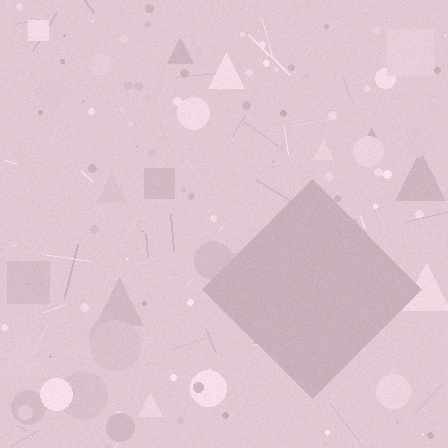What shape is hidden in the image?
A diamond is hidden in the image.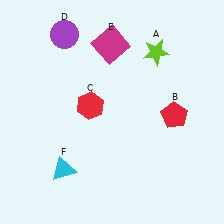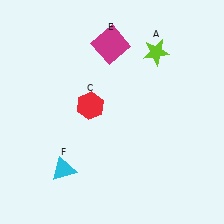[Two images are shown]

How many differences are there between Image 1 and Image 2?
There are 2 differences between the two images.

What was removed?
The red pentagon (B), the purple circle (D) were removed in Image 2.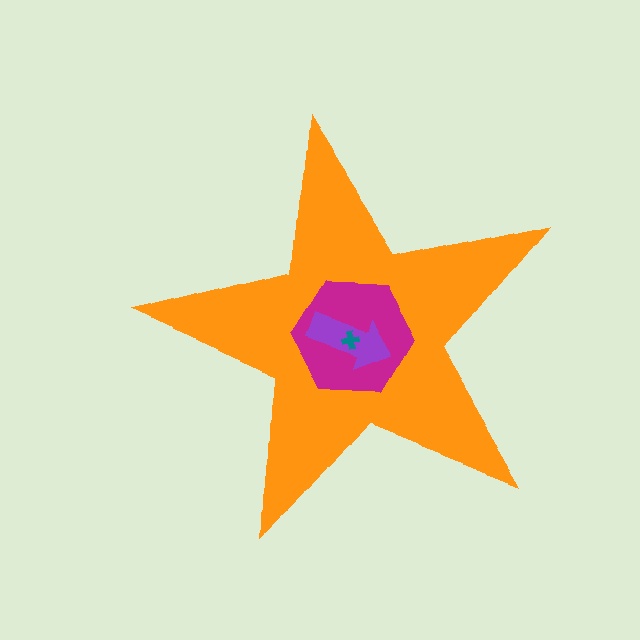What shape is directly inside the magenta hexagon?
The purple arrow.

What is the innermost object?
The teal cross.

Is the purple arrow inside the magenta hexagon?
Yes.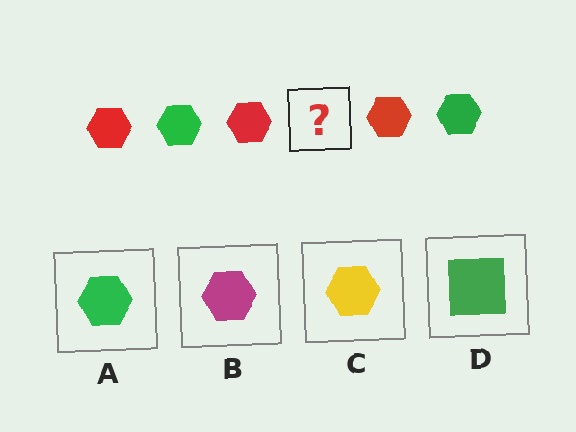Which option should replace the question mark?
Option A.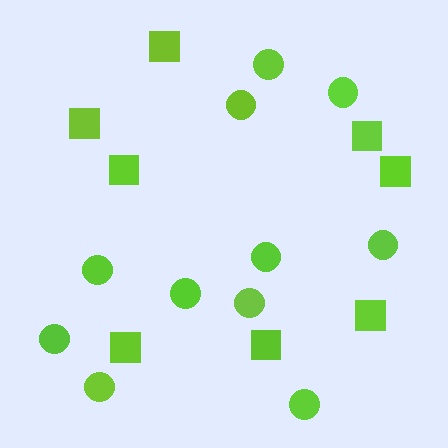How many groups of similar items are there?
There are 2 groups: one group of squares (8) and one group of circles (11).